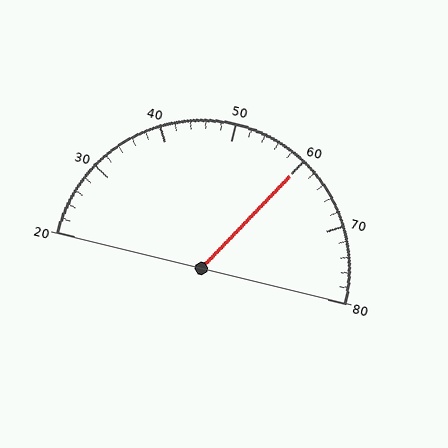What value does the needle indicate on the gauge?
The needle indicates approximately 60.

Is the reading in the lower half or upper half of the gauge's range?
The reading is in the upper half of the range (20 to 80).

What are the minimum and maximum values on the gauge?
The gauge ranges from 20 to 80.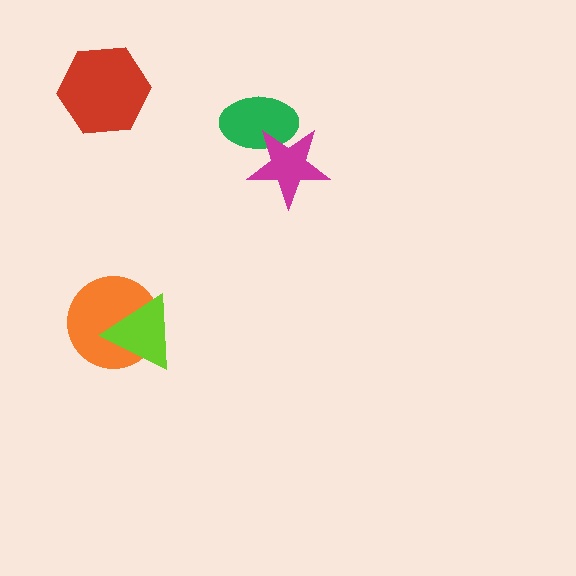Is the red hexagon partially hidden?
No, no other shape covers it.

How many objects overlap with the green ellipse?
1 object overlaps with the green ellipse.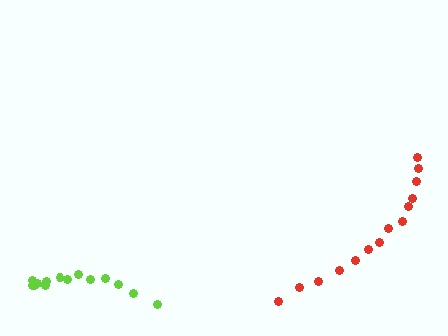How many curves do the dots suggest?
There are 2 distinct paths.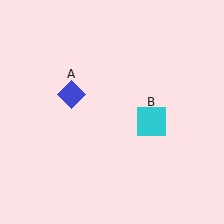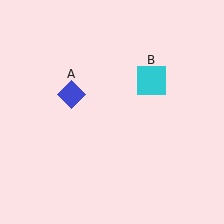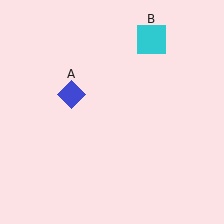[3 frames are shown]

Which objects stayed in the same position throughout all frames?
Blue diamond (object A) remained stationary.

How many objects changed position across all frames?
1 object changed position: cyan square (object B).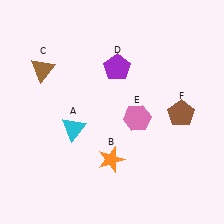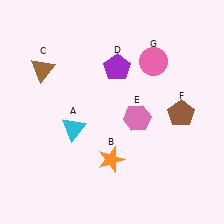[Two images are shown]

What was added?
A pink circle (G) was added in Image 2.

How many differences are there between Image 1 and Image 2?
There is 1 difference between the two images.